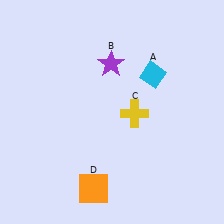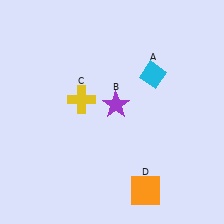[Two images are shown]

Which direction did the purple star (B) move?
The purple star (B) moved down.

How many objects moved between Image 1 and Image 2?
3 objects moved between the two images.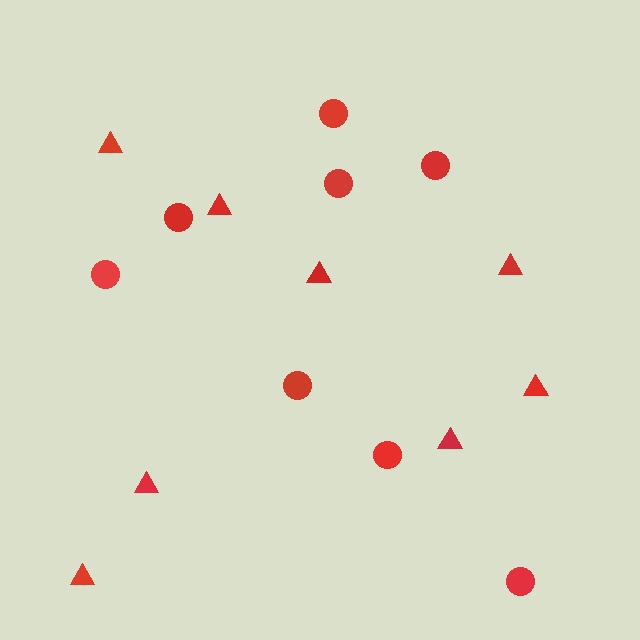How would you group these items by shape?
There are 2 groups: one group of triangles (8) and one group of circles (8).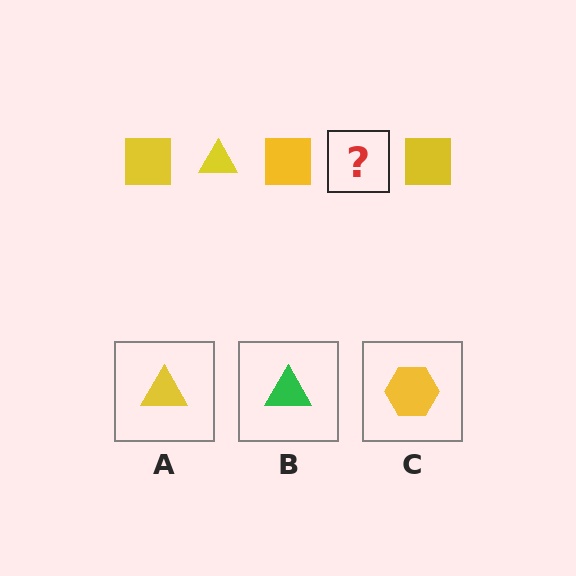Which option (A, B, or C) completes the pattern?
A.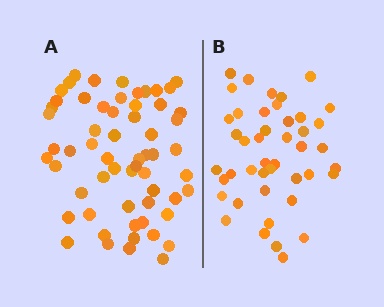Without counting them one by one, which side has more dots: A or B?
Region A (the left region) has more dots.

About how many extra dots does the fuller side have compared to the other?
Region A has approximately 15 more dots than region B.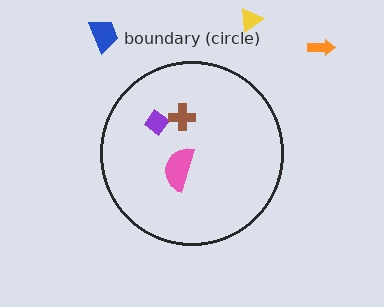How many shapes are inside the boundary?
3 inside, 3 outside.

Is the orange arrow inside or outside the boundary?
Outside.